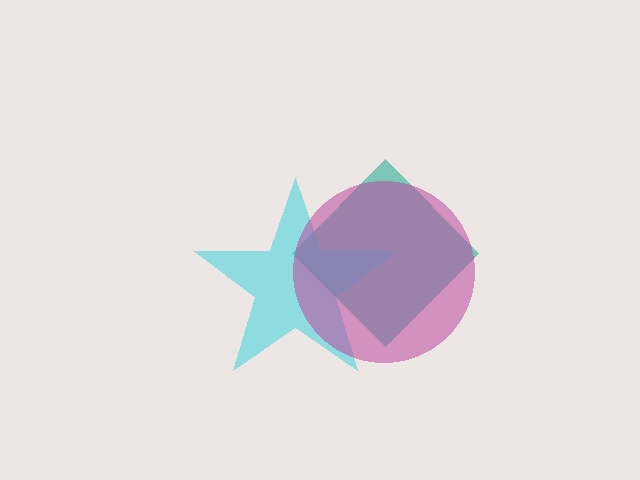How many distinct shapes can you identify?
There are 3 distinct shapes: a teal diamond, a cyan star, a magenta circle.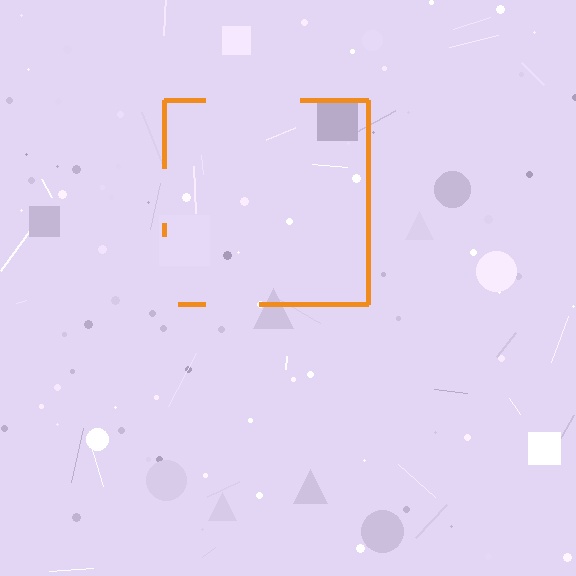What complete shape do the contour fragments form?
The contour fragments form a square.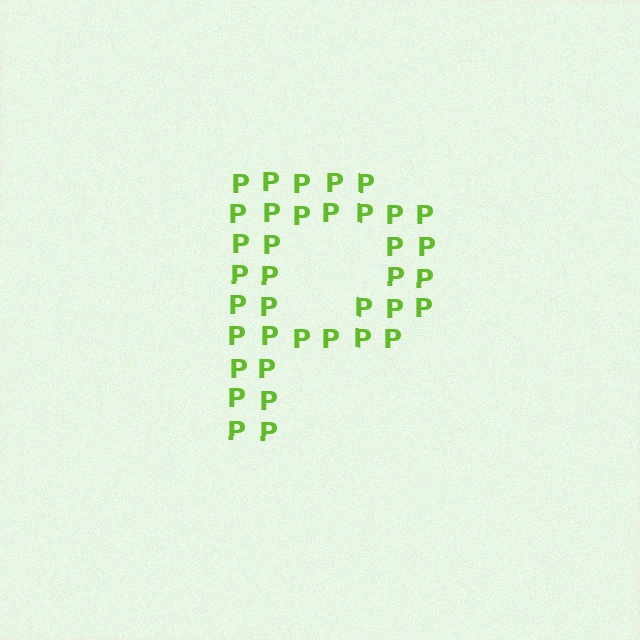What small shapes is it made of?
It is made of small letter P's.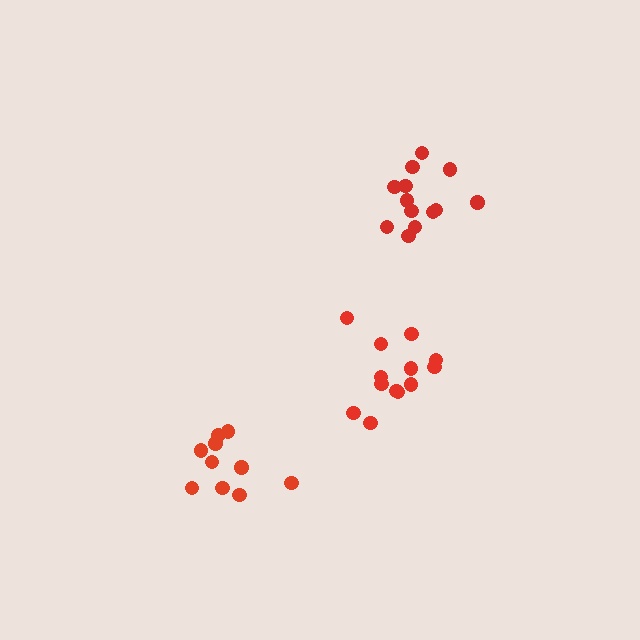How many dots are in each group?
Group 1: 10 dots, Group 2: 13 dots, Group 3: 13 dots (36 total).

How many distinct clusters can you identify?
There are 3 distinct clusters.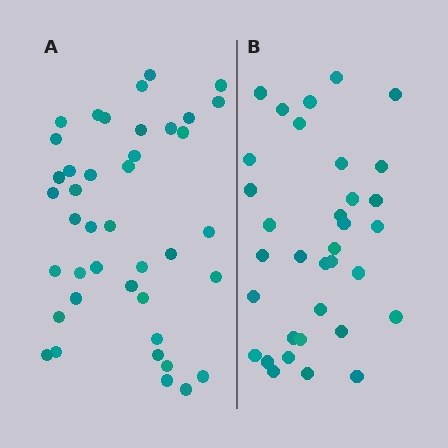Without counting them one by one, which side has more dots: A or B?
Region A (the left region) has more dots.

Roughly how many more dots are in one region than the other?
Region A has roughly 8 or so more dots than region B.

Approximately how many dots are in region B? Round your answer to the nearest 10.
About 30 dots. (The exact count is 34, which rounds to 30.)